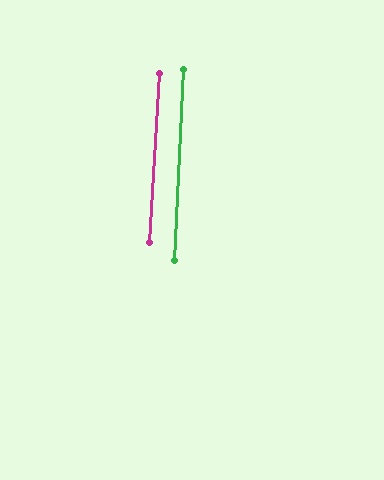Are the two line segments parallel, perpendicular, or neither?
Parallel — their directions differ by only 0.4°.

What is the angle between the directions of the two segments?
Approximately 0 degrees.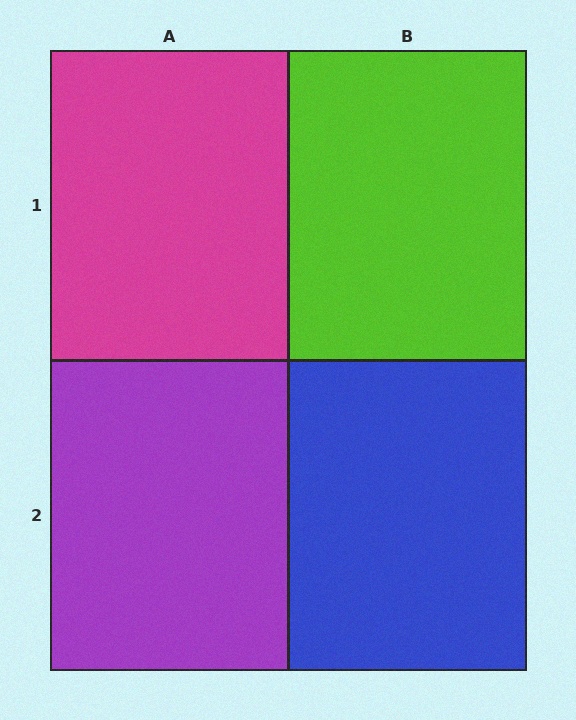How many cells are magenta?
1 cell is magenta.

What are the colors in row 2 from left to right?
Purple, blue.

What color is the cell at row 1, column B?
Lime.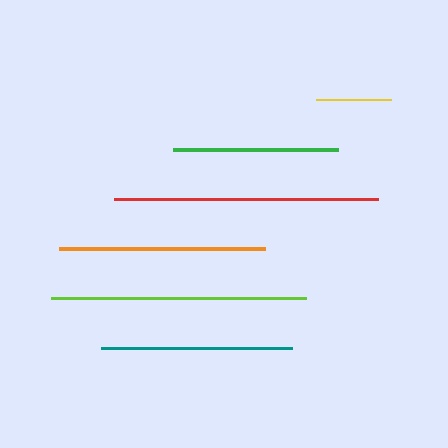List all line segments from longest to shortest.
From longest to shortest: red, lime, orange, teal, green, yellow.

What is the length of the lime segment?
The lime segment is approximately 255 pixels long.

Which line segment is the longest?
The red line is the longest at approximately 264 pixels.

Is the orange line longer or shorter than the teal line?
The orange line is longer than the teal line.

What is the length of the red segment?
The red segment is approximately 264 pixels long.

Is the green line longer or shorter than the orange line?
The orange line is longer than the green line.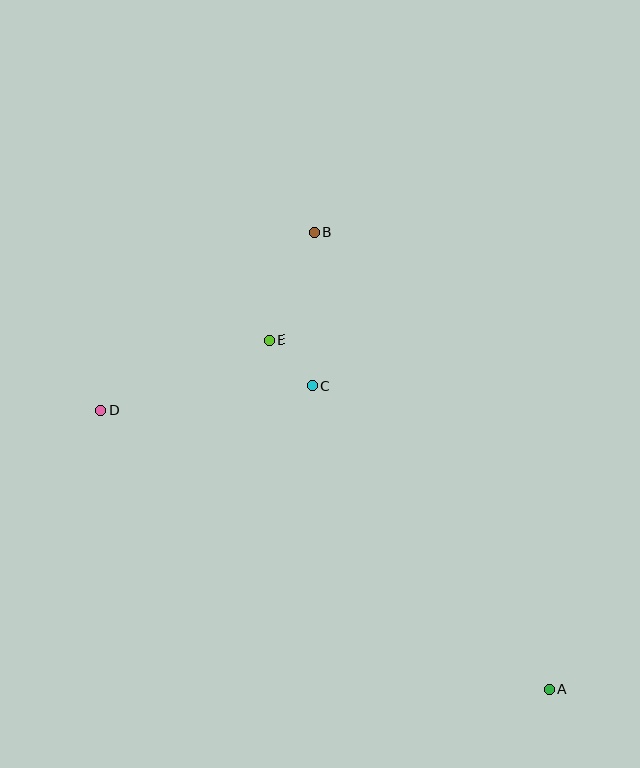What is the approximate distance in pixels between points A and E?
The distance between A and E is approximately 448 pixels.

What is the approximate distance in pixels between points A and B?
The distance between A and B is approximately 514 pixels.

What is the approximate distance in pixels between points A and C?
The distance between A and C is approximately 385 pixels.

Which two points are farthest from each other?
Points A and D are farthest from each other.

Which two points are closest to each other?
Points C and E are closest to each other.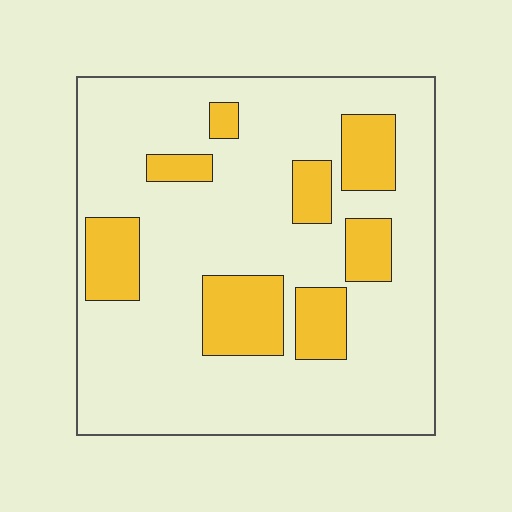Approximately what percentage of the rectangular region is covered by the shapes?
Approximately 20%.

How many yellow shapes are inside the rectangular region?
8.